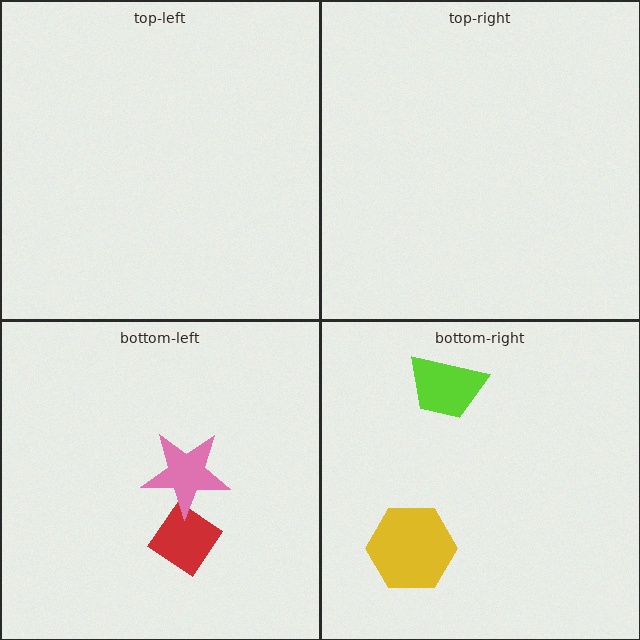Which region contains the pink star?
The bottom-left region.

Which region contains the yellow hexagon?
The bottom-right region.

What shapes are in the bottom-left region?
The red diamond, the pink star.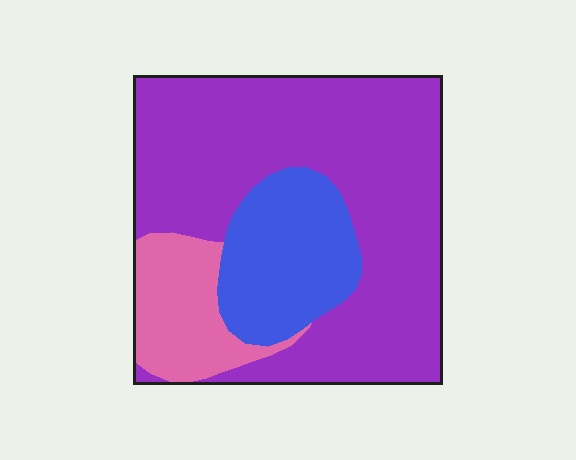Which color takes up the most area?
Purple, at roughly 65%.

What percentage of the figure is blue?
Blue takes up about one fifth (1/5) of the figure.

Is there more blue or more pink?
Blue.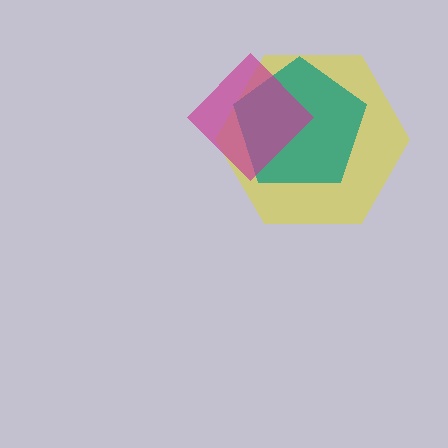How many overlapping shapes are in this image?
There are 3 overlapping shapes in the image.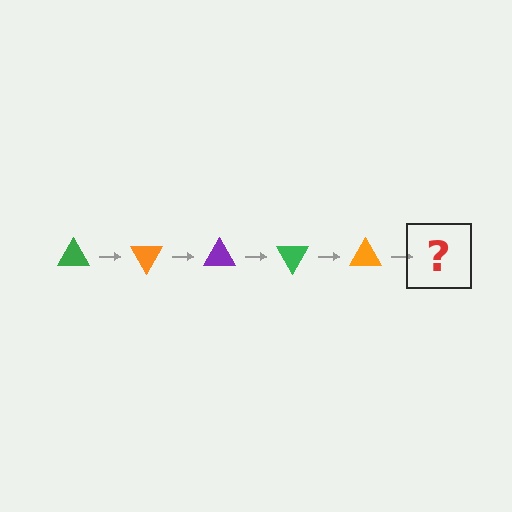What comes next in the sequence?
The next element should be a purple triangle, rotated 300 degrees from the start.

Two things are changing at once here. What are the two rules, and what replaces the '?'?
The two rules are that it rotates 60 degrees each step and the color cycles through green, orange, and purple. The '?' should be a purple triangle, rotated 300 degrees from the start.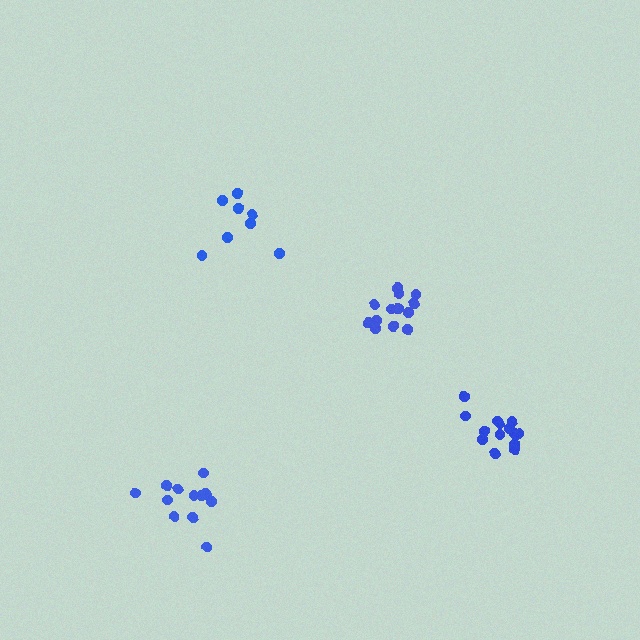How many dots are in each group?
Group 1: 8 dots, Group 2: 13 dots, Group 3: 13 dots, Group 4: 14 dots (48 total).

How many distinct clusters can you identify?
There are 4 distinct clusters.